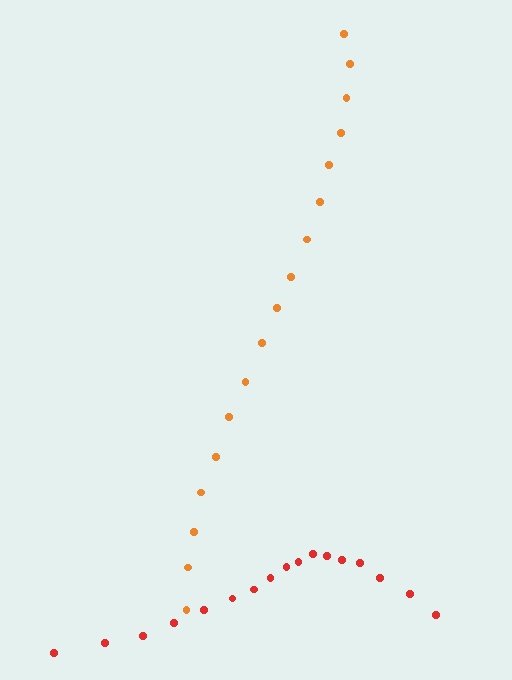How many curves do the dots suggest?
There are 2 distinct paths.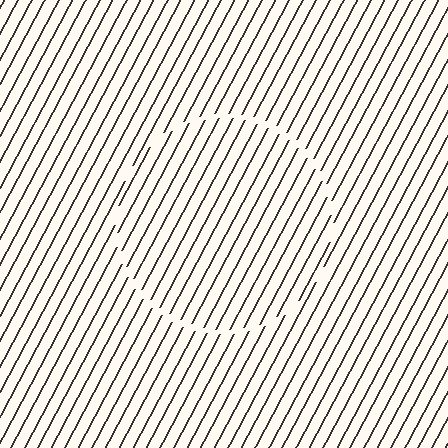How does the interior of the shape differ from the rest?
The interior of the shape contains the same grating, shifted by half a period — the contour is defined by the phase discontinuity where line-ends from the inner and outer gratings abut.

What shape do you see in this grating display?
An illusory circle. The interior of the shape contains the same grating, shifted by half a period — the contour is defined by the phase discontinuity where line-ends from the inner and outer gratings abut.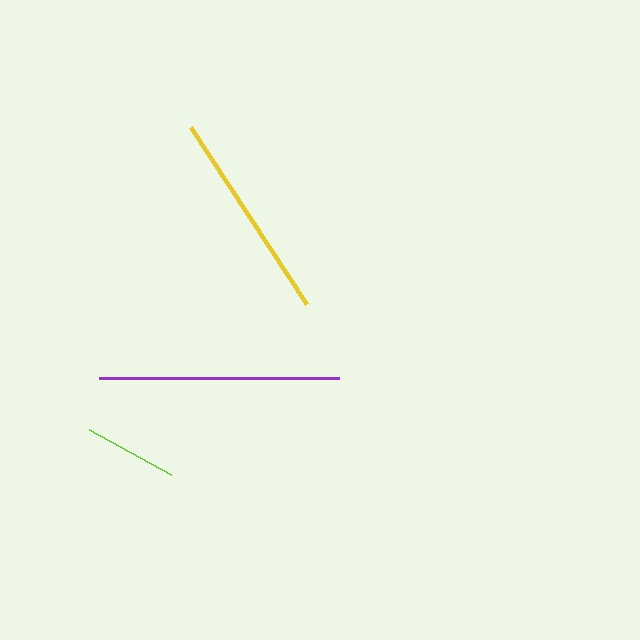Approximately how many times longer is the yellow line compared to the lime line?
The yellow line is approximately 2.3 times the length of the lime line.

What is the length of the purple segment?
The purple segment is approximately 240 pixels long.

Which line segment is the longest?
The purple line is the longest at approximately 240 pixels.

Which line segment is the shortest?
The lime line is the shortest at approximately 93 pixels.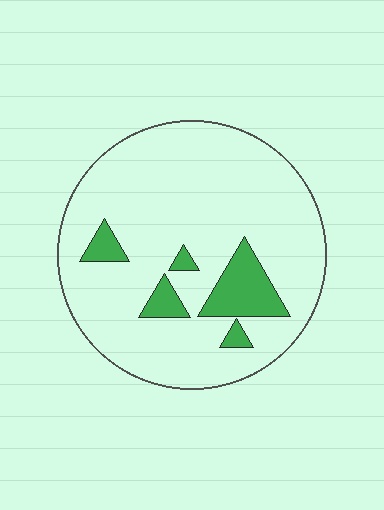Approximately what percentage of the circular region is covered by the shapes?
Approximately 15%.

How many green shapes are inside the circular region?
5.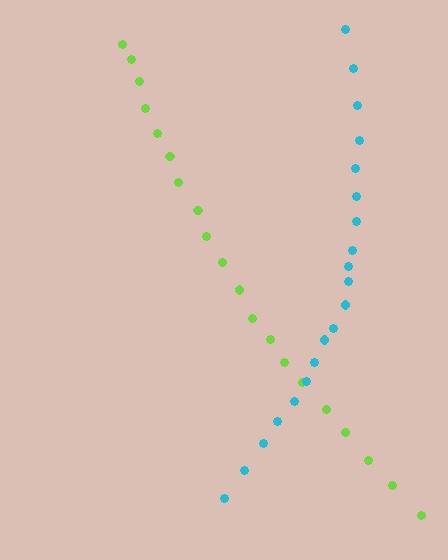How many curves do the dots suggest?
There are 2 distinct paths.